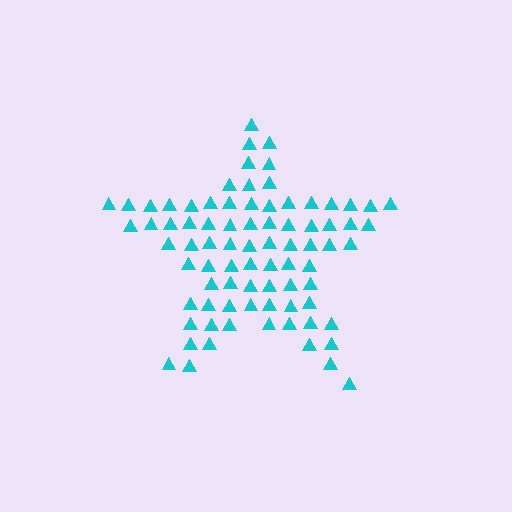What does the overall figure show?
The overall figure shows a star.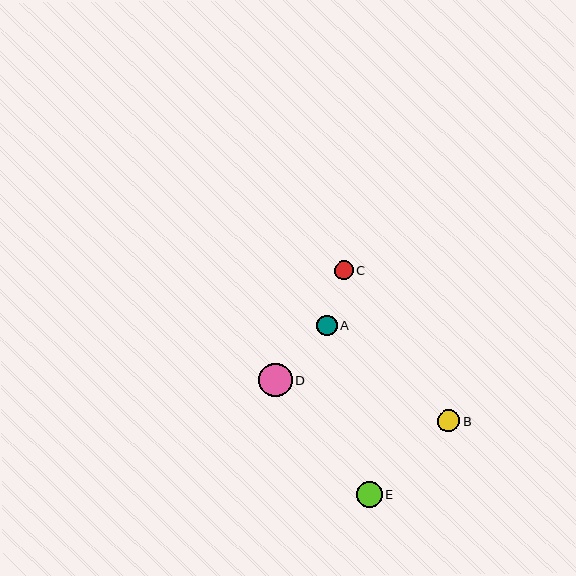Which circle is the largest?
Circle D is the largest with a size of approximately 34 pixels.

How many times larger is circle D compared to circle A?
Circle D is approximately 1.6 times the size of circle A.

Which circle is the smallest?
Circle C is the smallest with a size of approximately 19 pixels.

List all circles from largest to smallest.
From largest to smallest: D, E, B, A, C.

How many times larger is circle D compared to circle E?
Circle D is approximately 1.3 times the size of circle E.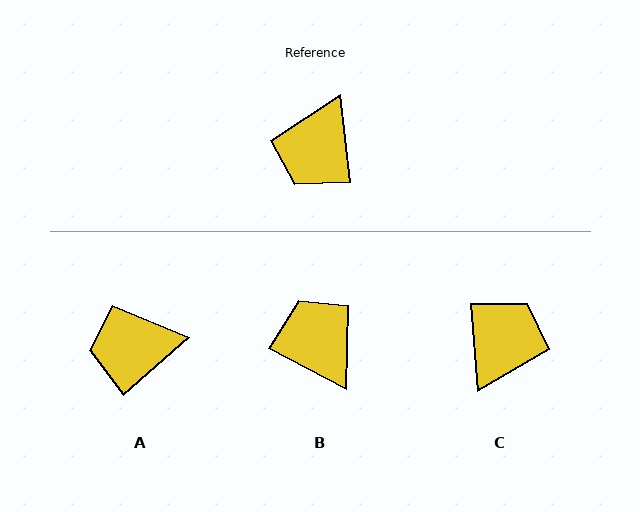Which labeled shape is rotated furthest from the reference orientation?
C, about 178 degrees away.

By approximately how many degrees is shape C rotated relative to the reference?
Approximately 178 degrees counter-clockwise.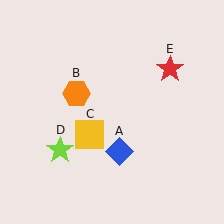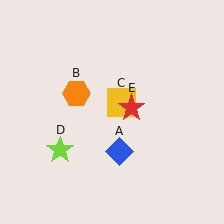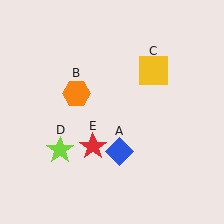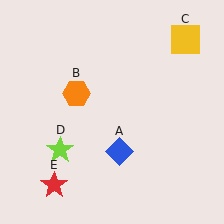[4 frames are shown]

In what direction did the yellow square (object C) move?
The yellow square (object C) moved up and to the right.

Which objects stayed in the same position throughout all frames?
Blue diamond (object A) and orange hexagon (object B) and lime star (object D) remained stationary.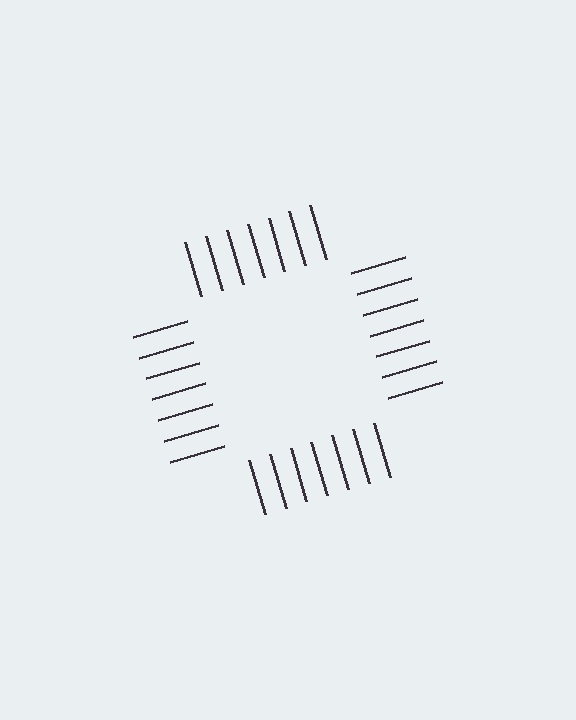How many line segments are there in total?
28 — 7 along each of the 4 edges.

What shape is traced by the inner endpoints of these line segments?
An illusory square — the line segments terminate on its edges but no continuous stroke is drawn.